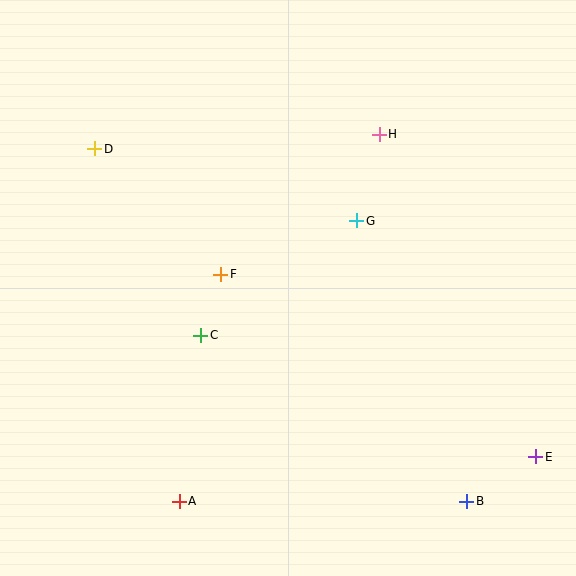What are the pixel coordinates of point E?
Point E is at (536, 457).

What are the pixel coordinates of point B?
Point B is at (467, 501).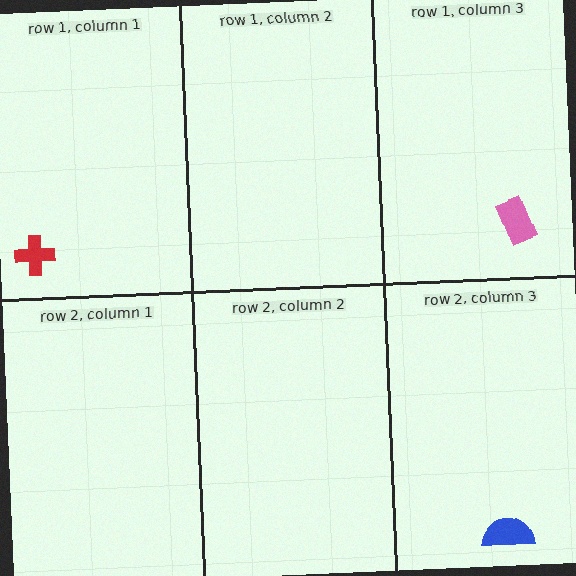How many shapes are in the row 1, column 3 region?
1.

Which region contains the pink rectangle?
The row 1, column 3 region.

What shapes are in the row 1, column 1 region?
The red cross.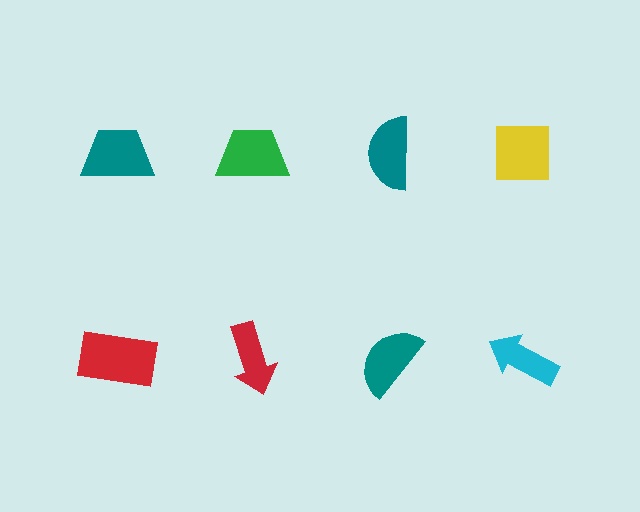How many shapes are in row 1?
4 shapes.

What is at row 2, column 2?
A red arrow.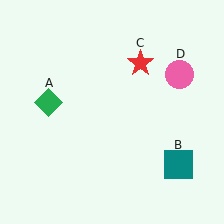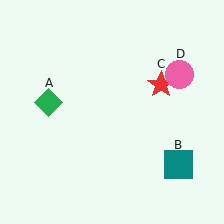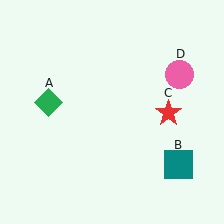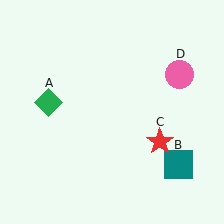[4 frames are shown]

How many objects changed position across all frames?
1 object changed position: red star (object C).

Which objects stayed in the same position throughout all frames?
Green diamond (object A) and teal square (object B) and pink circle (object D) remained stationary.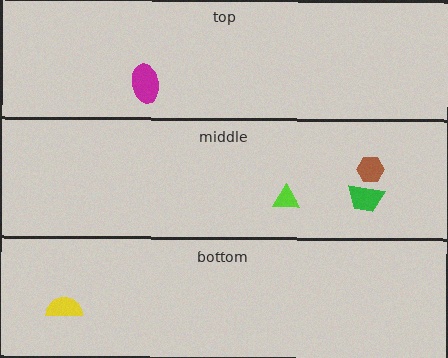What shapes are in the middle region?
The lime triangle, the green trapezoid, the brown hexagon.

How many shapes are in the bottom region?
1.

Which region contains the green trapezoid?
The middle region.